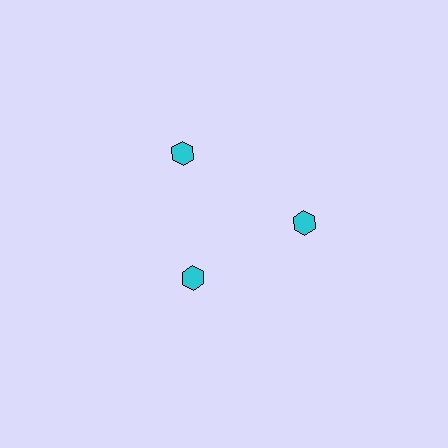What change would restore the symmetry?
The symmetry would be restored by moving it outward, back onto the ring so that all 3 hexagons sit at equal angles and equal distance from the center.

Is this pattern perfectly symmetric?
No. The 3 cyan hexagons are arranged in a ring, but one element near the 7 o'clock position is pulled inward toward the center, breaking the 3-fold rotational symmetry.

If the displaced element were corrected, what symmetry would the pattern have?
It would have 3-fold rotational symmetry — the pattern would map onto itself every 120 degrees.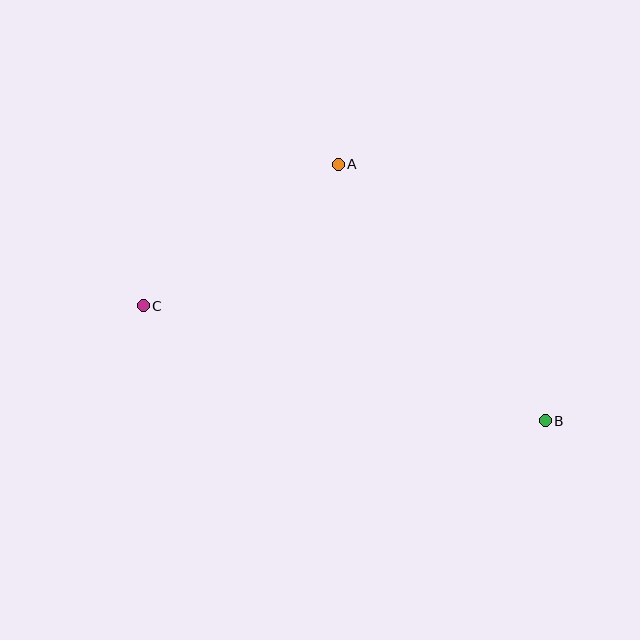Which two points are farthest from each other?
Points B and C are farthest from each other.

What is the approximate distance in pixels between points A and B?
The distance between A and B is approximately 330 pixels.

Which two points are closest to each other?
Points A and C are closest to each other.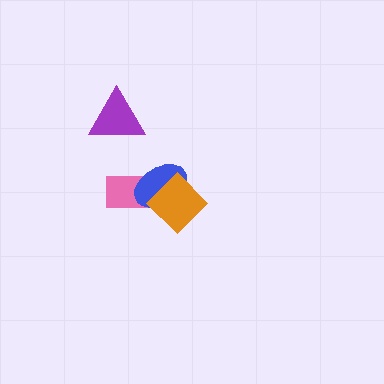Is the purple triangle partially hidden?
No, no other shape covers it.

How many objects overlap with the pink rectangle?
2 objects overlap with the pink rectangle.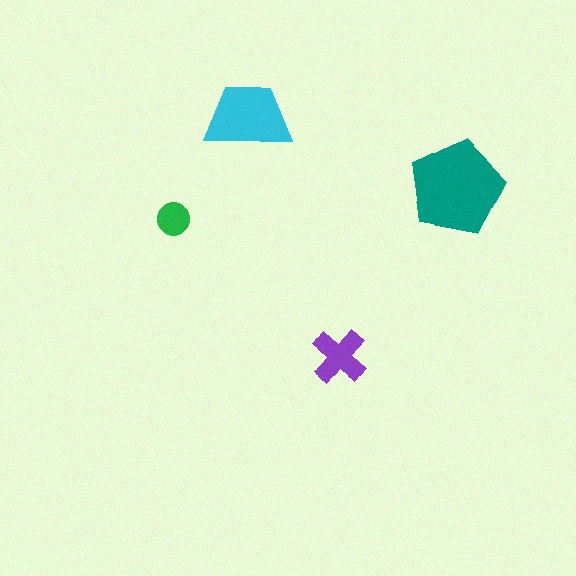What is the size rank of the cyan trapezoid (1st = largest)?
2nd.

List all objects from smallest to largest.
The green circle, the purple cross, the cyan trapezoid, the teal pentagon.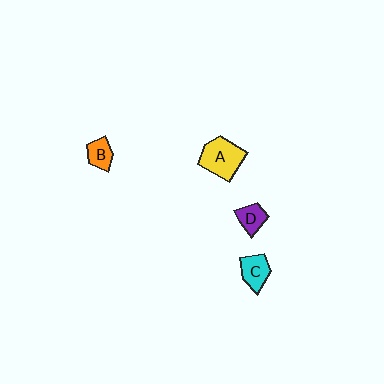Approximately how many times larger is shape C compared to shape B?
Approximately 1.3 times.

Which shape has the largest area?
Shape A (yellow).